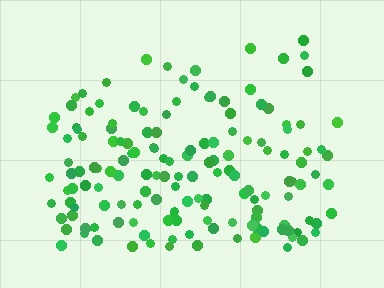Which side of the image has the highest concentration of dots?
The bottom.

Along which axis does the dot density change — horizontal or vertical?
Vertical.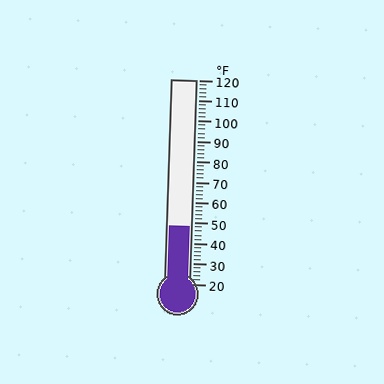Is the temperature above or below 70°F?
The temperature is below 70°F.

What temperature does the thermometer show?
The thermometer shows approximately 48°F.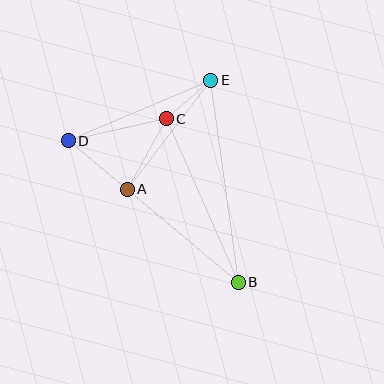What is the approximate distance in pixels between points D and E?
The distance between D and E is approximately 155 pixels.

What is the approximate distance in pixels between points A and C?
The distance between A and C is approximately 80 pixels.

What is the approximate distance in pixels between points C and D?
The distance between C and D is approximately 100 pixels.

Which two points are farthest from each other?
Points B and D are farthest from each other.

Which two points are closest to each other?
Points C and E are closest to each other.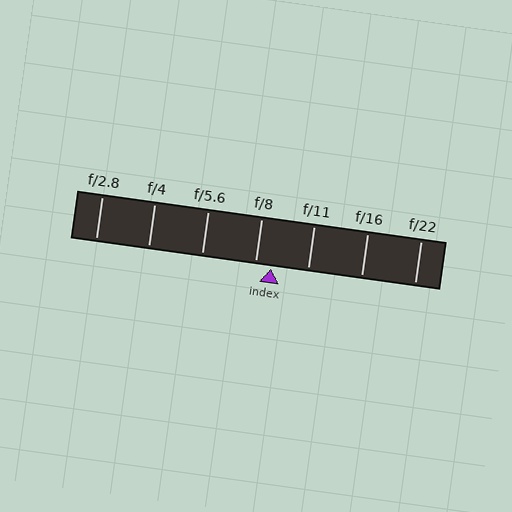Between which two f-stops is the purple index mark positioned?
The index mark is between f/8 and f/11.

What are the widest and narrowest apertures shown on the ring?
The widest aperture shown is f/2.8 and the narrowest is f/22.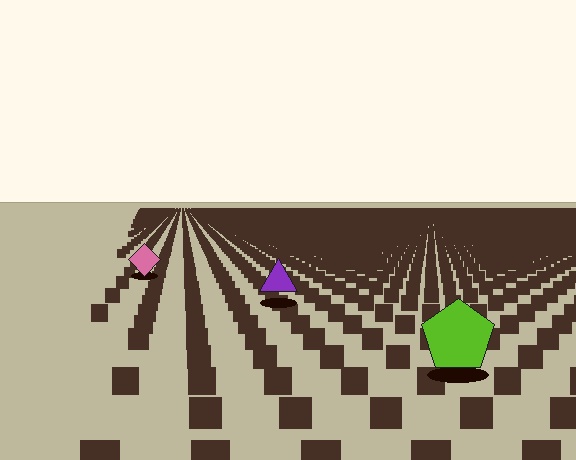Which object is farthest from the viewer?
The pink diamond is farthest from the viewer. It appears smaller and the ground texture around it is denser.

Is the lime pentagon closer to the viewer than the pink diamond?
Yes. The lime pentagon is closer — you can tell from the texture gradient: the ground texture is coarser near it.